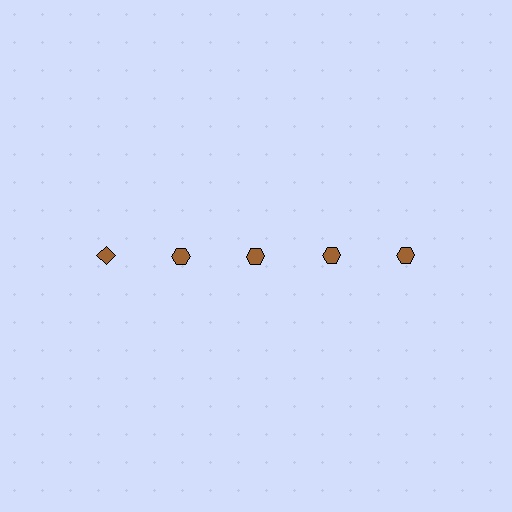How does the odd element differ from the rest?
It has a different shape: diamond instead of hexagon.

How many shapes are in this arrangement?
There are 5 shapes arranged in a grid pattern.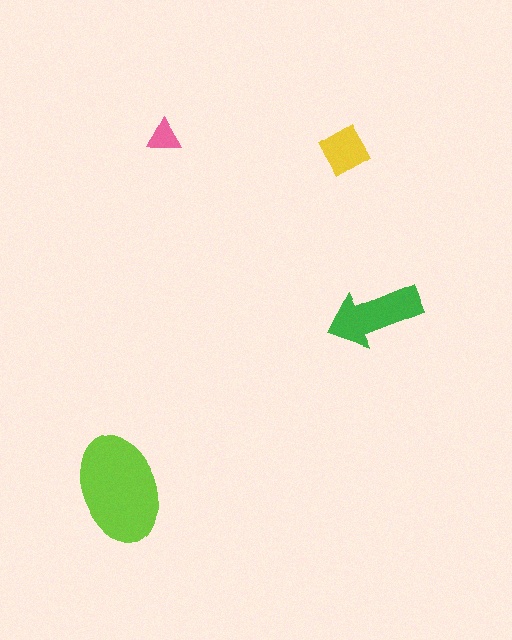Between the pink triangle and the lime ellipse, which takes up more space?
The lime ellipse.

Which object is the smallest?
The pink triangle.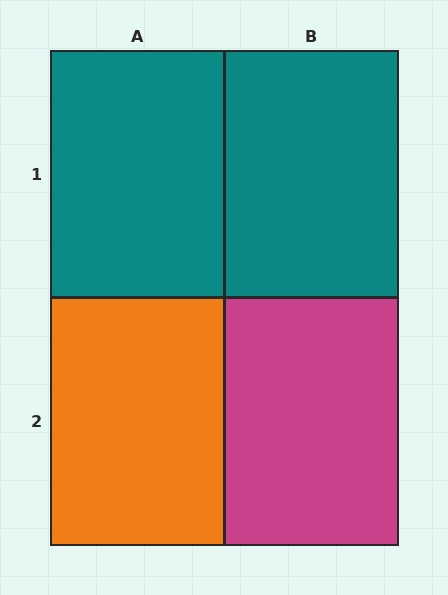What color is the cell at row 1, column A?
Teal.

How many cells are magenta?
1 cell is magenta.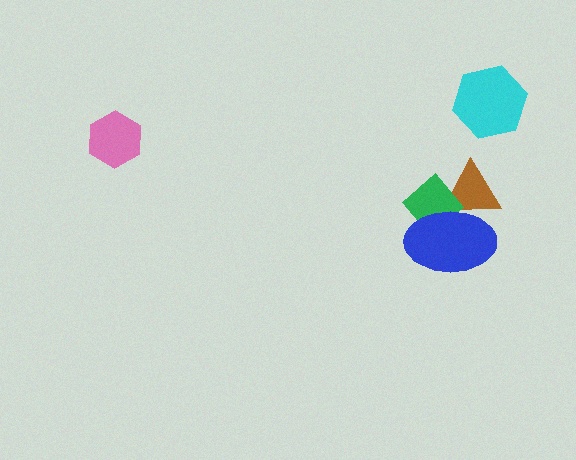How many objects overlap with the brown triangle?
2 objects overlap with the brown triangle.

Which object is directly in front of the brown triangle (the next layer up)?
The green diamond is directly in front of the brown triangle.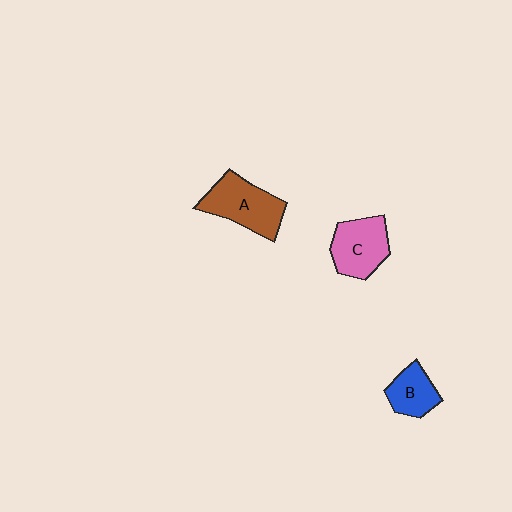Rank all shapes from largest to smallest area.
From largest to smallest: A (brown), C (pink), B (blue).